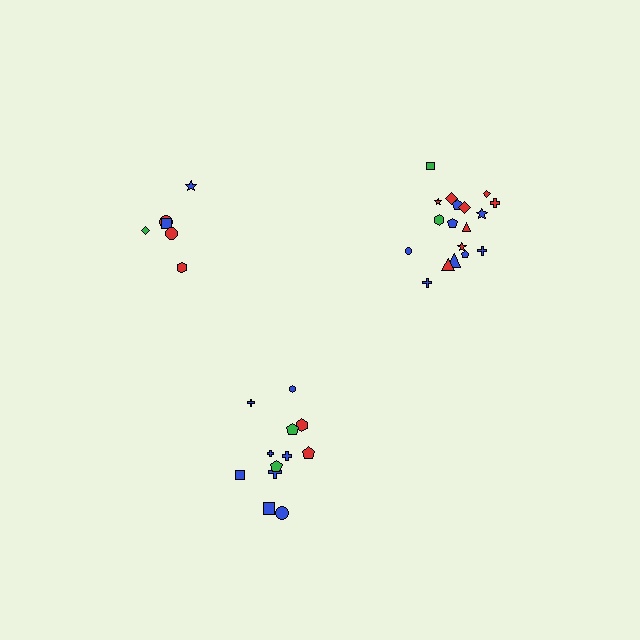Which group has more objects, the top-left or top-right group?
The top-right group.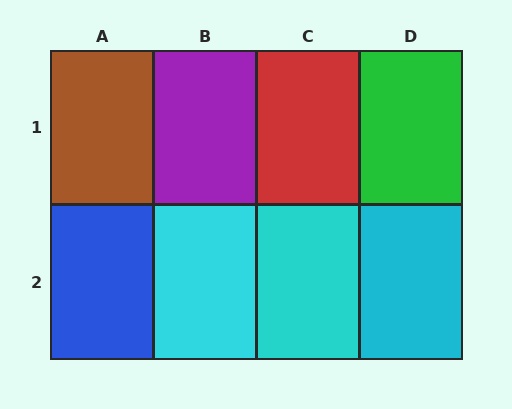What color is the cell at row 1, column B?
Purple.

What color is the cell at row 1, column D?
Green.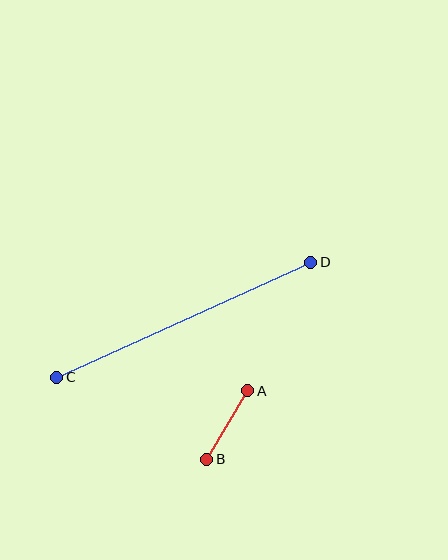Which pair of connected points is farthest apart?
Points C and D are farthest apart.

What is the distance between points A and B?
The distance is approximately 80 pixels.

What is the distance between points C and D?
The distance is approximately 279 pixels.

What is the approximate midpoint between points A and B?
The midpoint is at approximately (227, 425) pixels.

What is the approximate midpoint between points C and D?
The midpoint is at approximately (184, 320) pixels.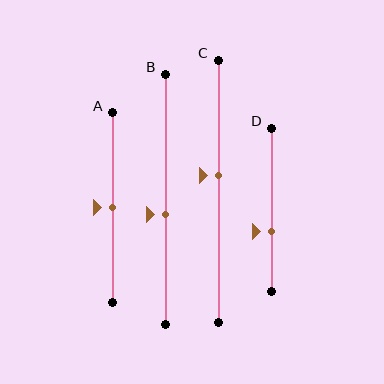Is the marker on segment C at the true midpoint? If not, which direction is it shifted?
No, the marker on segment C is shifted upward by about 6% of the segment length.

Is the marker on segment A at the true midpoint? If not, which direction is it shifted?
Yes, the marker on segment A is at the true midpoint.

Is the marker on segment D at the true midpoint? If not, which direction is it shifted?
No, the marker on segment D is shifted downward by about 13% of the segment length.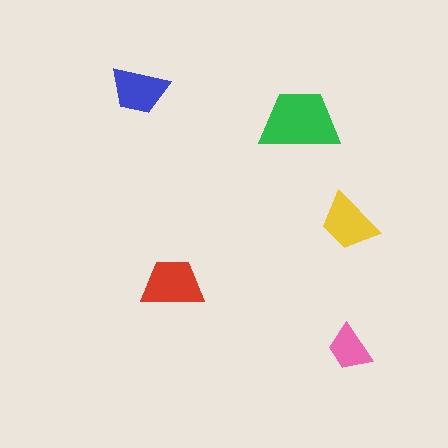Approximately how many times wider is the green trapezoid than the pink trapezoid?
About 1.5 times wider.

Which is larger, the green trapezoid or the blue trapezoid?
The green one.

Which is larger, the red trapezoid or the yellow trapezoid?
The red one.